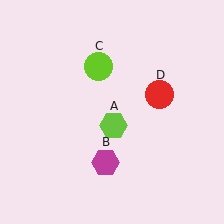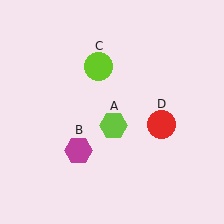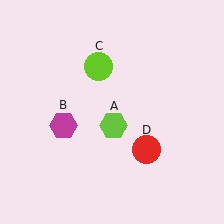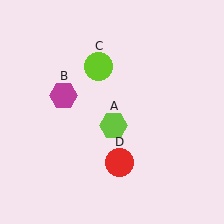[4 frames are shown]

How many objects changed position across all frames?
2 objects changed position: magenta hexagon (object B), red circle (object D).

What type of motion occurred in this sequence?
The magenta hexagon (object B), red circle (object D) rotated clockwise around the center of the scene.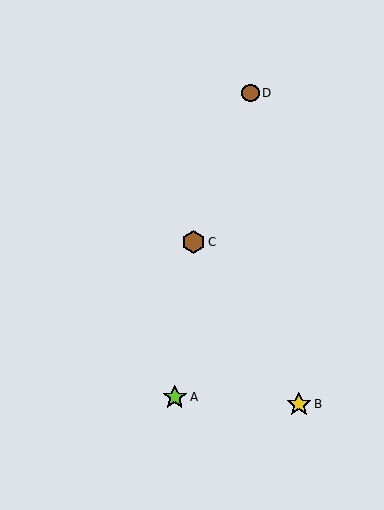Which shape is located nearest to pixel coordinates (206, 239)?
The brown hexagon (labeled C) at (193, 242) is nearest to that location.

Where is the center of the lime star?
The center of the lime star is at (175, 397).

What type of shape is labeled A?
Shape A is a lime star.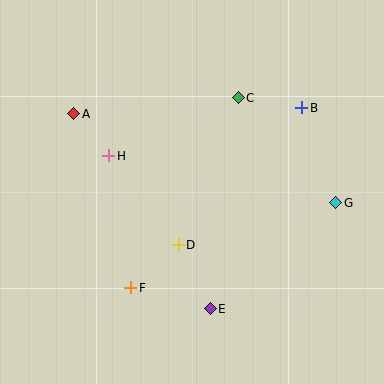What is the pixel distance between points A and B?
The distance between A and B is 228 pixels.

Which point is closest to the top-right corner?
Point B is closest to the top-right corner.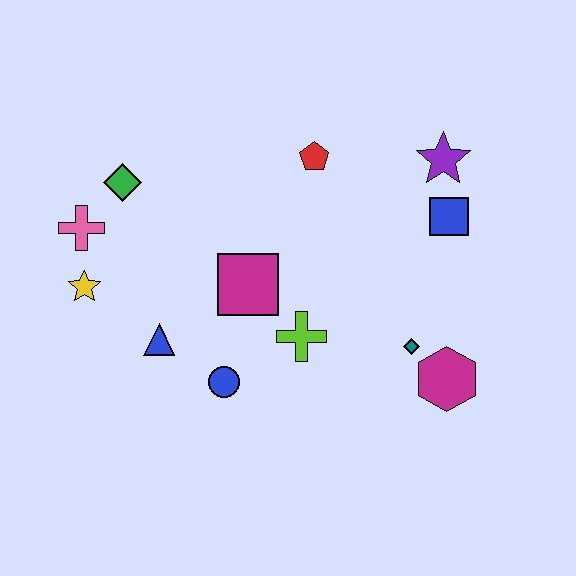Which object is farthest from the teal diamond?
The pink cross is farthest from the teal diamond.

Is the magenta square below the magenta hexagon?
No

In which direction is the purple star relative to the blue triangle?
The purple star is to the right of the blue triangle.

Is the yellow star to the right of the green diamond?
No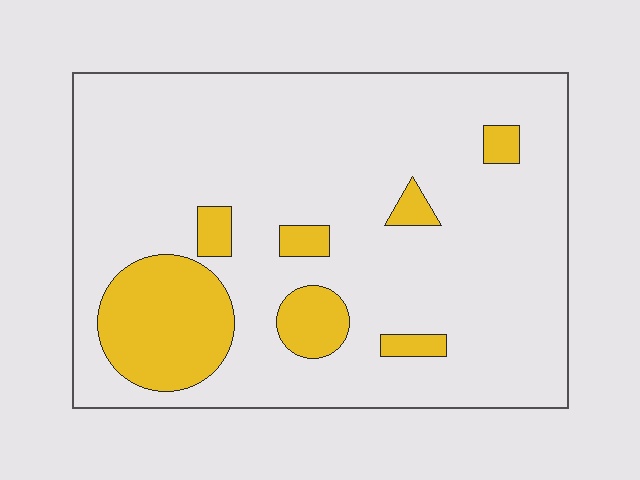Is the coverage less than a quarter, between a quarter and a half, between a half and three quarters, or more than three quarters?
Less than a quarter.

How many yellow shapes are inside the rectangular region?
7.